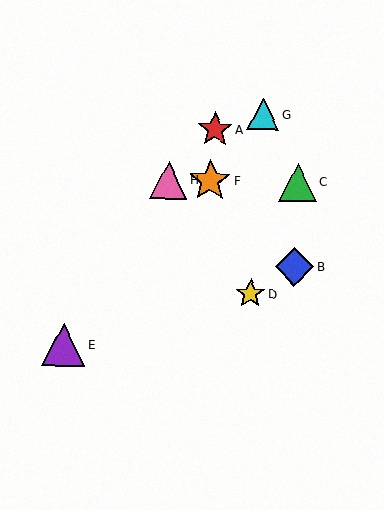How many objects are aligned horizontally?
3 objects (C, F, H) are aligned horizontally.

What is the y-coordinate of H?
Object H is at y≈180.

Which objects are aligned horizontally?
Objects C, F, H are aligned horizontally.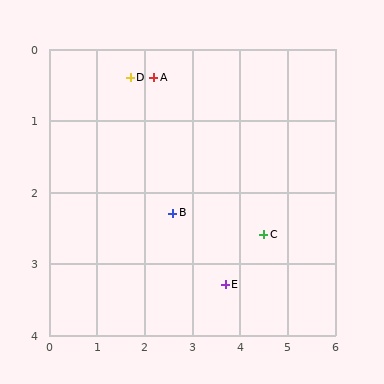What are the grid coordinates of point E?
Point E is at approximately (3.7, 3.3).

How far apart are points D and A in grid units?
Points D and A are about 0.5 grid units apart.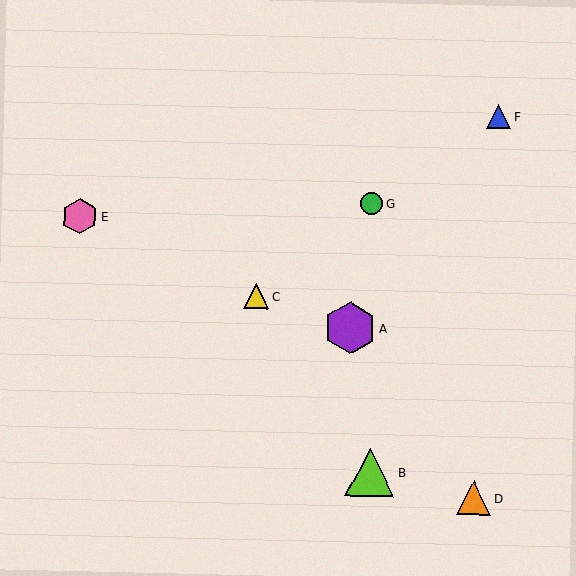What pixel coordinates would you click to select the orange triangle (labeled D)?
Click at (474, 498) to select the orange triangle D.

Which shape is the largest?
The purple hexagon (labeled A) is the largest.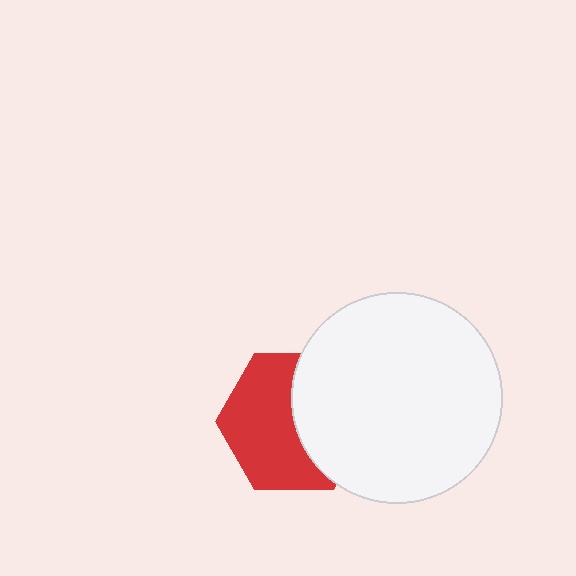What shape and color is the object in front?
The object in front is a white circle.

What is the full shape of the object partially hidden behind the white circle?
The partially hidden object is a red hexagon.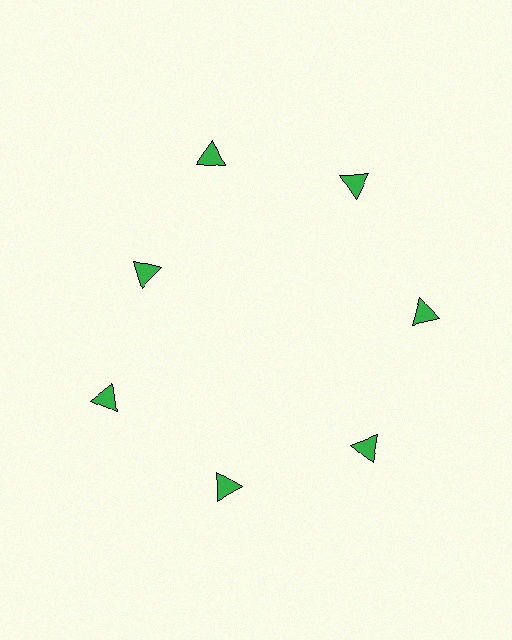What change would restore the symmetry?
The symmetry would be restored by moving it outward, back onto the ring so that all 7 triangles sit at equal angles and equal distance from the center.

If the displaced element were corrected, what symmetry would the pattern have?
It would have 7-fold rotational symmetry — the pattern would map onto itself every 51 degrees.